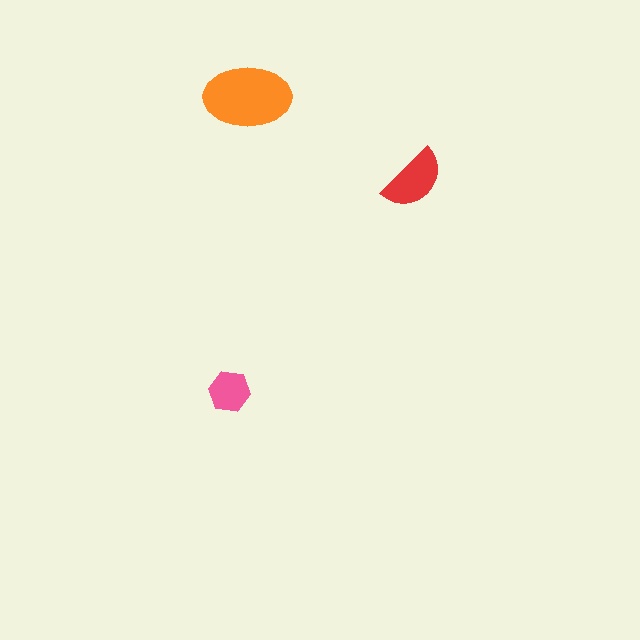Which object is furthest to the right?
The red semicircle is rightmost.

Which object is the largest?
The orange ellipse.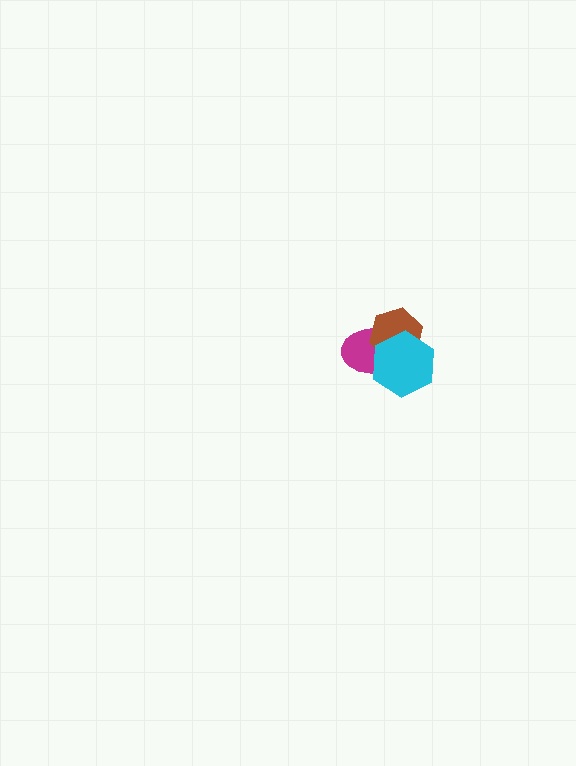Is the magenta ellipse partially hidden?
Yes, it is partially covered by another shape.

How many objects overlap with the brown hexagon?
2 objects overlap with the brown hexagon.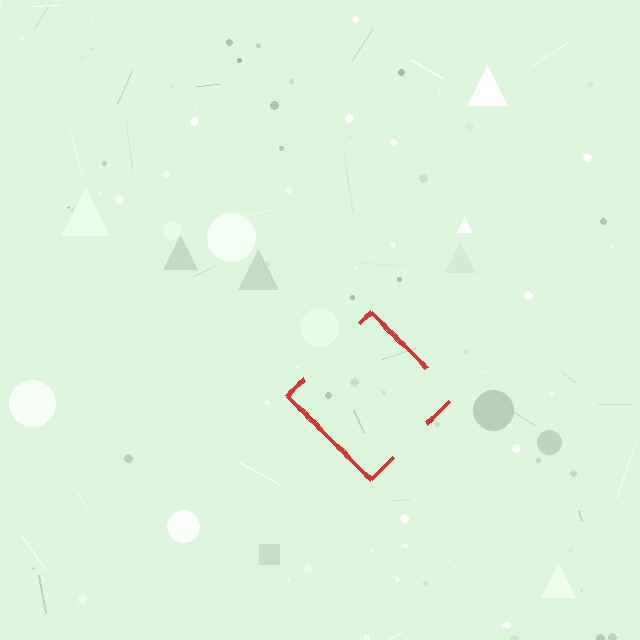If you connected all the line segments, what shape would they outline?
They would outline a diamond.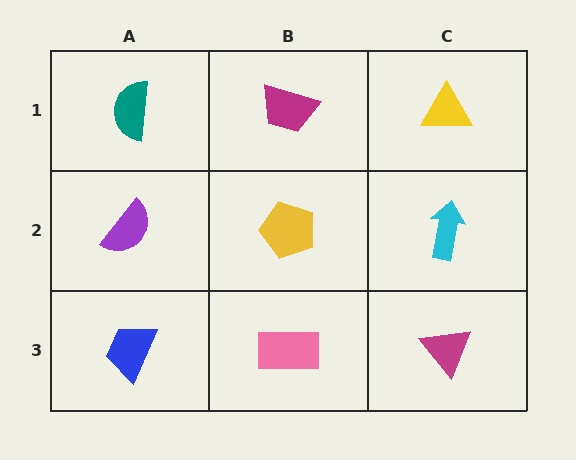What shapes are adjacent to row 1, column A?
A purple semicircle (row 2, column A), a magenta trapezoid (row 1, column B).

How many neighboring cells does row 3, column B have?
3.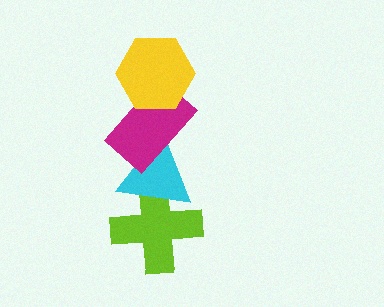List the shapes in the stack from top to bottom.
From top to bottom: the yellow hexagon, the magenta rectangle, the cyan triangle, the lime cross.